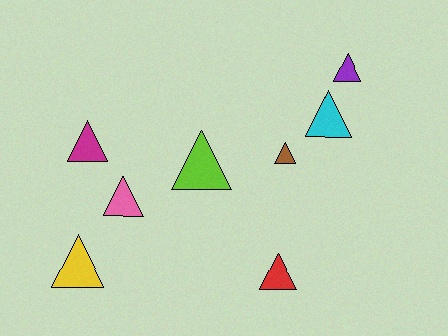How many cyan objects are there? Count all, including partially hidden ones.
There is 1 cyan object.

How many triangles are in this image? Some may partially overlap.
There are 8 triangles.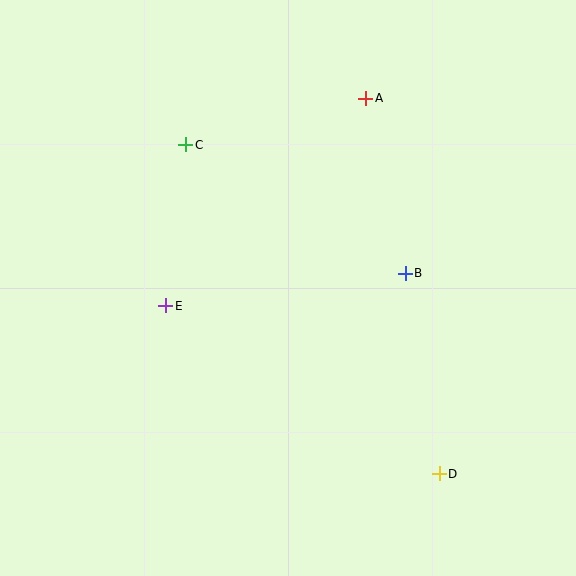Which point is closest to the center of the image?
Point B at (405, 273) is closest to the center.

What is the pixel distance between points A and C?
The distance between A and C is 186 pixels.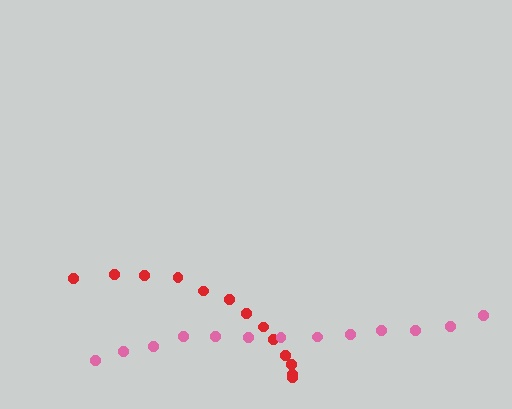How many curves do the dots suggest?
There are 2 distinct paths.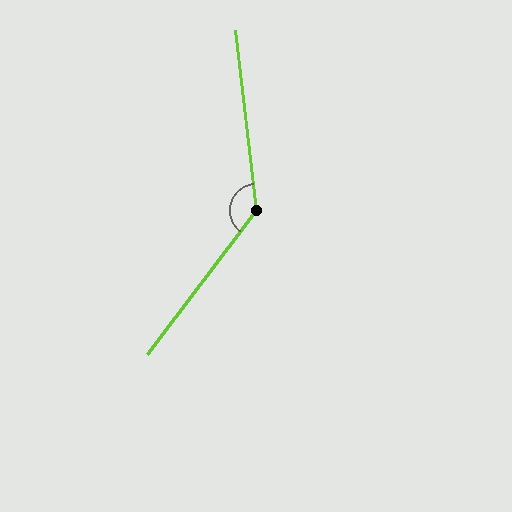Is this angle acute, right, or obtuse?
It is obtuse.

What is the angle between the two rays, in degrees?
Approximately 136 degrees.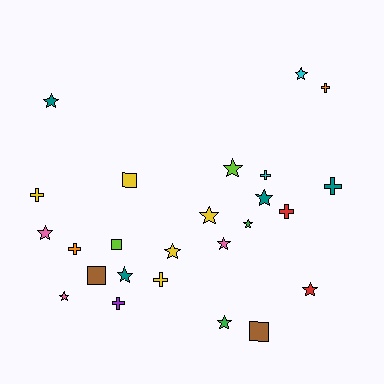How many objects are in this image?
There are 25 objects.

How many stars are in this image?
There are 13 stars.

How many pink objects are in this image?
There are 3 pink objects.